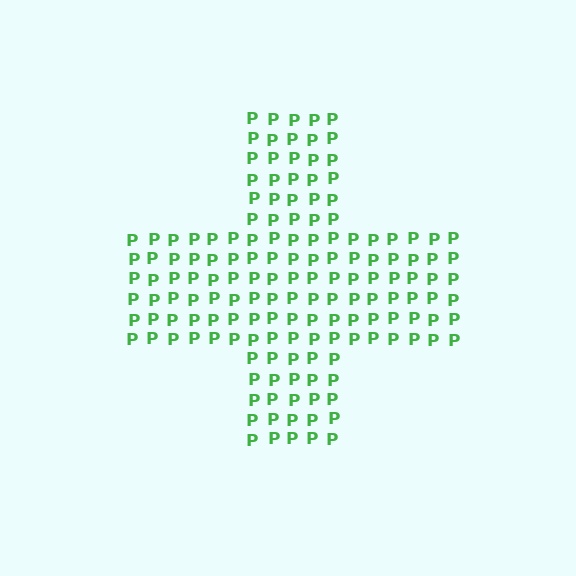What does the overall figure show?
The overall figure shows a cross.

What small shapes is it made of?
It is made of small letter P's.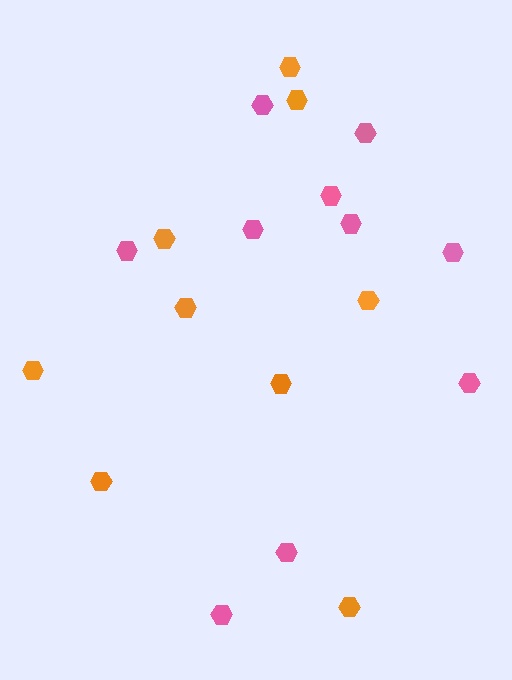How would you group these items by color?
There are 2 groups: one group of orange hexagons (9) and one group of pink hexagons (10).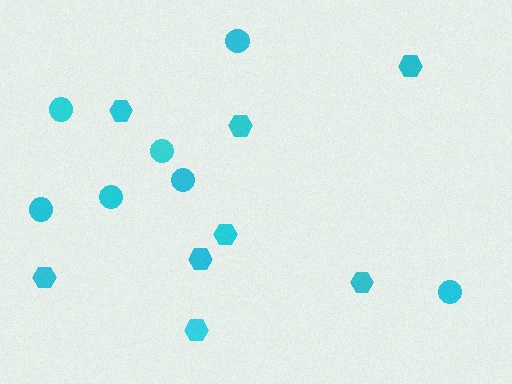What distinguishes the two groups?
There are 2 groups: one group of hexagons (8) and one group of circles (7).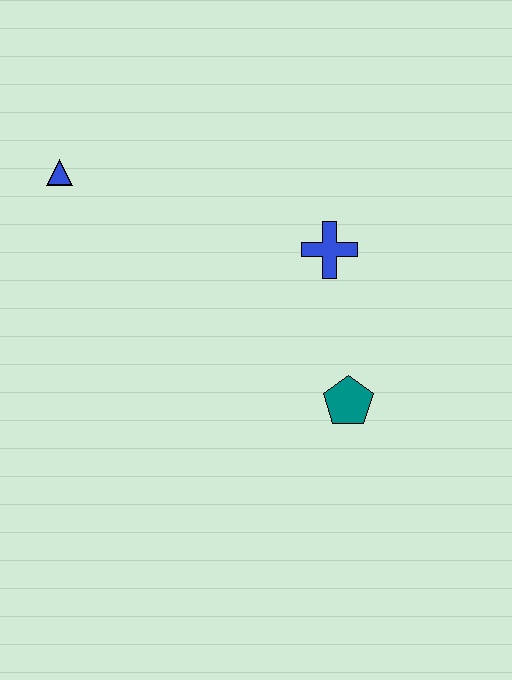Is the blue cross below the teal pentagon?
No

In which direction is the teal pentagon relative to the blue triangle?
The teal pentagon is to the right of the blue triangle.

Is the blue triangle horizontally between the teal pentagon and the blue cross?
No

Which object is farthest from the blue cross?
The blue triangle is farthest from the blue cross.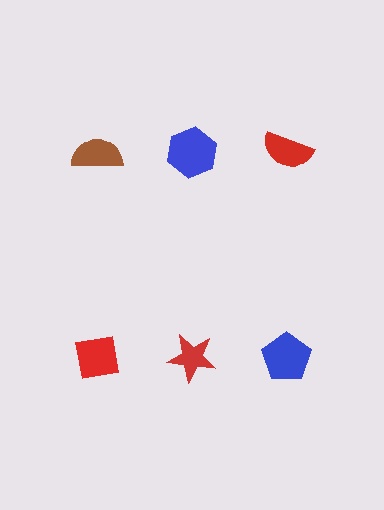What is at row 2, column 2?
A red star.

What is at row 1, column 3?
A red semicircle.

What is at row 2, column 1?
A red square.